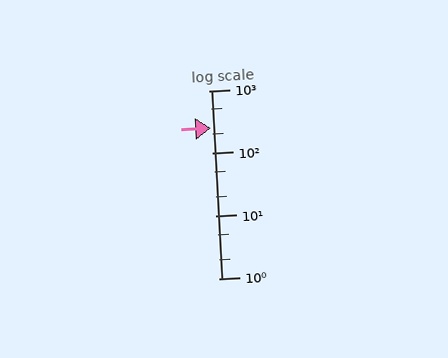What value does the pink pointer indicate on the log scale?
The pointer indicates approximately 250.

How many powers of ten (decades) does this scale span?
The scale spans 3 decades, from 1 to 1000.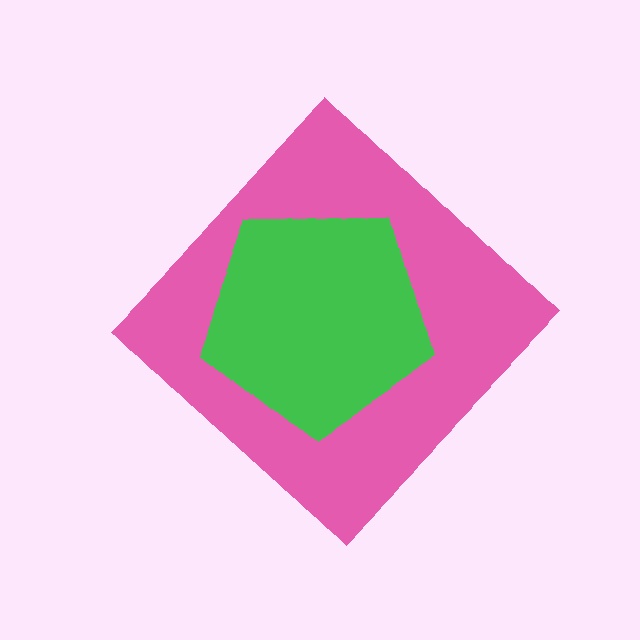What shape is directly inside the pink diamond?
The green pentagon.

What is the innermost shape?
The green pentagon.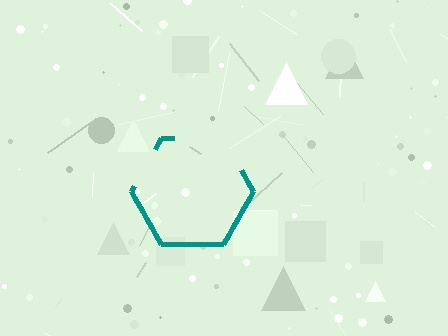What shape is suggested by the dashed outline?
The dashed outline suggests a hexagon.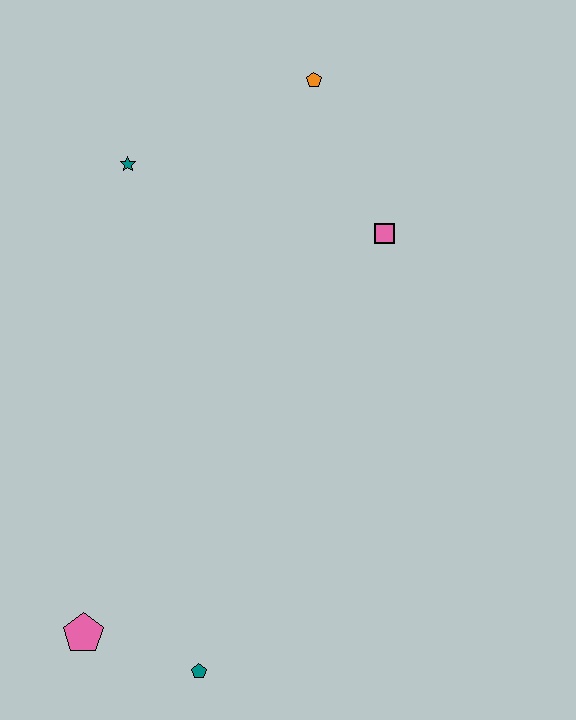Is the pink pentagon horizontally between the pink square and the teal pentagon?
No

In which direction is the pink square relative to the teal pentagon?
The pink square is above the teal pentagon.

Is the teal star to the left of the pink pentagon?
No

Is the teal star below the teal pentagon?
No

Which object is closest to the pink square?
The orange pentagon is closest to the pink square.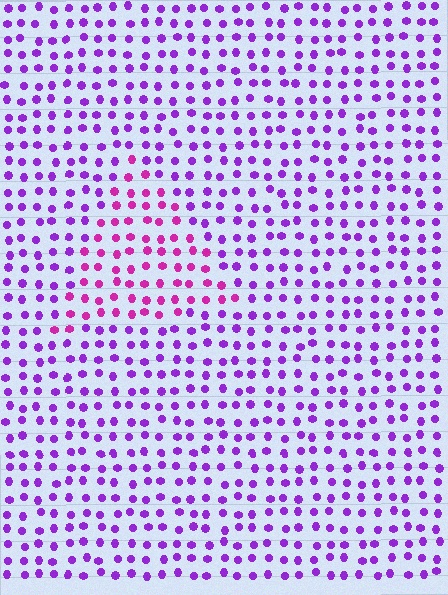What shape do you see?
I see a triangle.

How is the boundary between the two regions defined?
The boundary is defined purely by a slight shift in hue (about 35 degrees). Spacing, size, and orientation are identical on both sides.